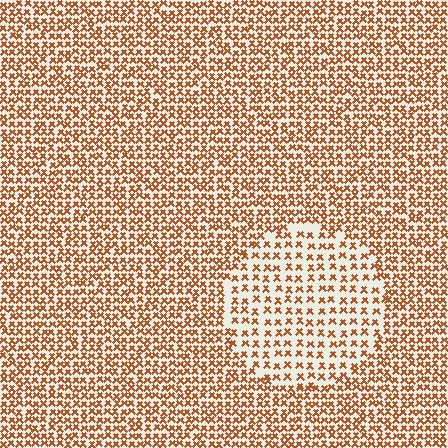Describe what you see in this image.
The image contains small brown elements arranged at two different densities. A circle-shaped region is visible where the elements are less densely packed than the surrounding area.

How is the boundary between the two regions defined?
The boundary is defined by a change in element density (approximately 1.9x ratio). All elements are the same color, size, and shape.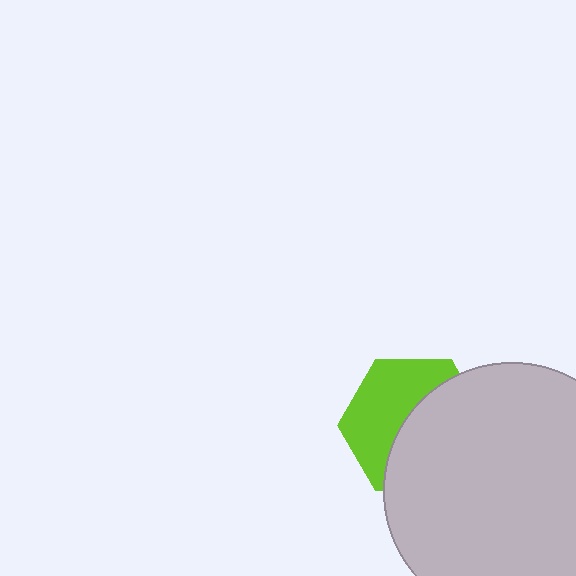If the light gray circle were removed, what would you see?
You would see the complete lime hexagon.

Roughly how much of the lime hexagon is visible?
About half of it is visible (roughly 47%).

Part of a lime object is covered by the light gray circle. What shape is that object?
It is a hexagon.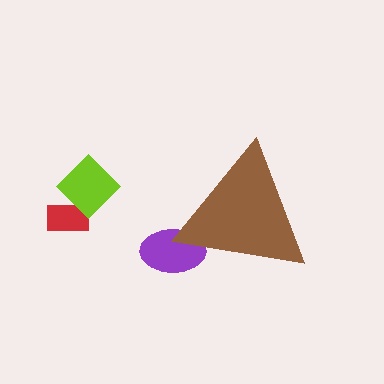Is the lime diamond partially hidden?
No, the lime diamond is fully visible.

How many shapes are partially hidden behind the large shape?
1 shape is partially hidden.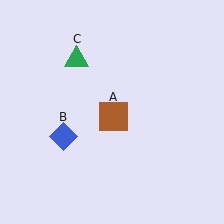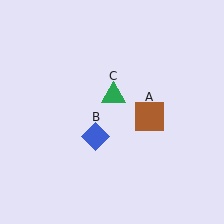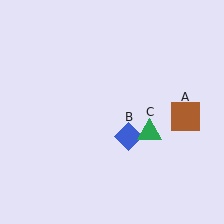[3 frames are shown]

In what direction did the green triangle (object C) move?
The green triangle (object C) moved down and to the right.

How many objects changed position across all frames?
3 objects changed position: brown square (object A), blue diamond (object B), green triangle (object C).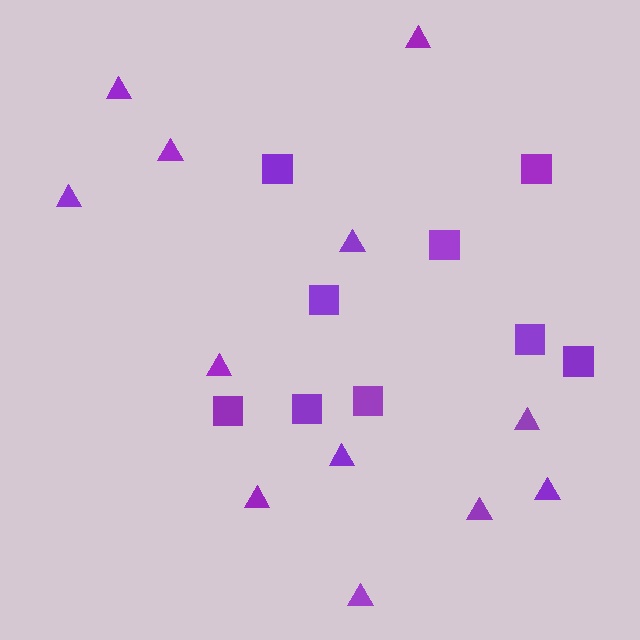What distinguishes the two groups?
There are 2 groups: one group of squares (9) and one group of triangles (12).